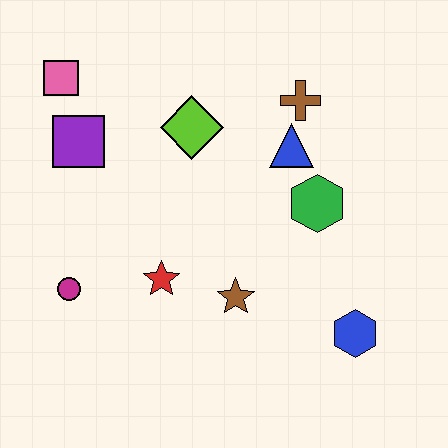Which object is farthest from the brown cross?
The magenta circle is farthest from the brown cross.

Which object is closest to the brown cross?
The blue triangle is closest to the brown cross.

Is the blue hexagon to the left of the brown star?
No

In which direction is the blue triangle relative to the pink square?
The blue triangle is to the right of the pink square.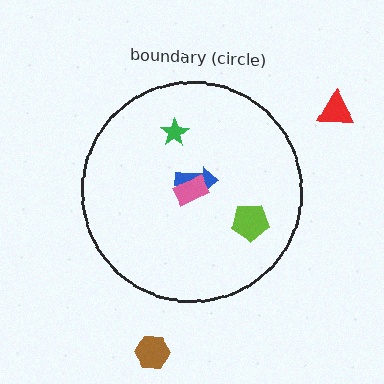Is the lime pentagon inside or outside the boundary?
Inside.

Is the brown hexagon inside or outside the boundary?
Outside.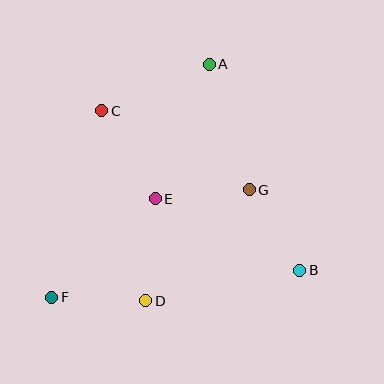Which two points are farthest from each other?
Points A and F are farthest from each other.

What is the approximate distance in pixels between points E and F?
The distance between E and F is approximately 143 pixels.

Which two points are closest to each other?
Points D and F are closest to each other.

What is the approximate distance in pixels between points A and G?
The distance between A and G is approximately 132 pixels.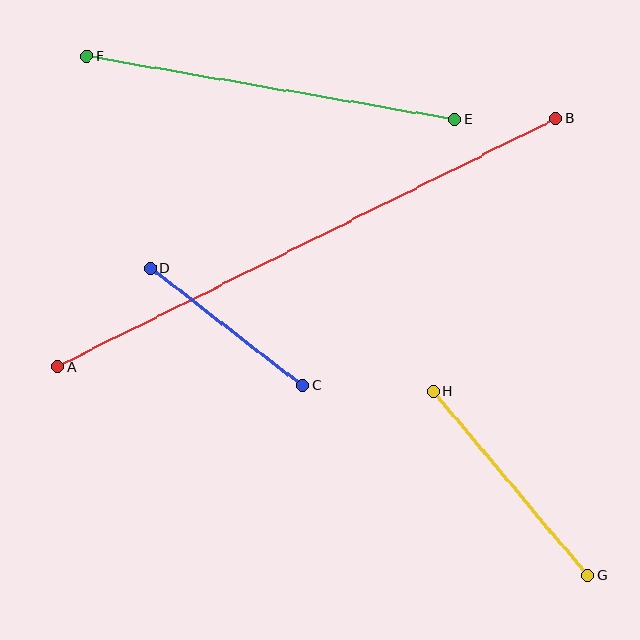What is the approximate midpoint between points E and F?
The midpoint is at approximately (271, 88) pixels.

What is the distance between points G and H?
The distance is approximately 240 pixels.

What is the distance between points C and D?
The distance is approximately 192 pixels.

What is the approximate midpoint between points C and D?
The midpoint is at approximately (227, 327) pixels.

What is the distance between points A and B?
The distance is approximately 557 pixels.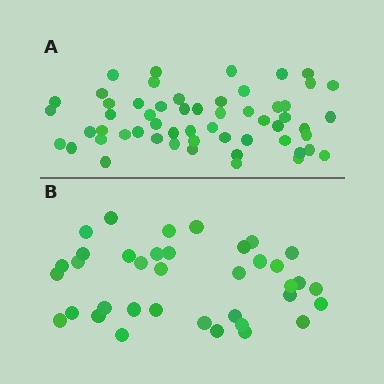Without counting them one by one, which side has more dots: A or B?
Region A (the top region) has more dots.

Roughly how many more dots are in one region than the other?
Region A has approximately 20 more dots than region B.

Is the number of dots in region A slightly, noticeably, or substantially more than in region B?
Region A has substantially more. The ratio is roughly 1.5 to 1.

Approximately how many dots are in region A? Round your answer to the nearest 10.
About 60 dots. (The exact count is 56, which rounds to 60.)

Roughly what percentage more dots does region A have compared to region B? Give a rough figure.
About 50% more.